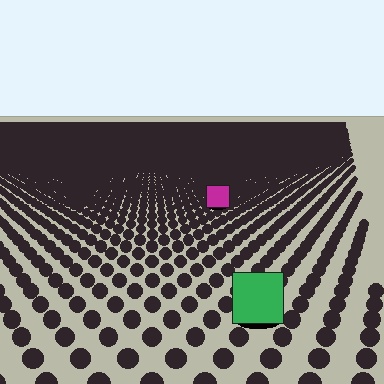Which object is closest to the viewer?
The green square is closest. The texture marks near it are larger and more spread out.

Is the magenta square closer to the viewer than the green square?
No. The green square is closer — you can tell from the texture gradient: the ground texture is coarser near it.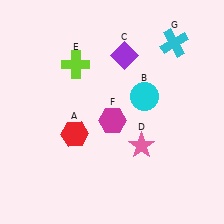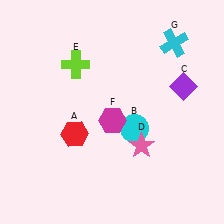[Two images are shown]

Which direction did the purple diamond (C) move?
The purple diamond (C) moved right.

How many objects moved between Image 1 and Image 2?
2 objects moved between the two images.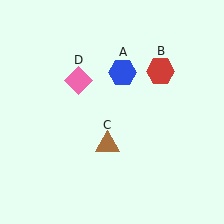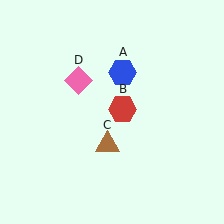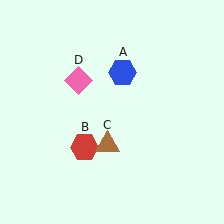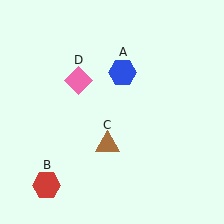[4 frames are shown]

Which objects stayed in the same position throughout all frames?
Blue hexagon (object A) and brown triangle (object C) and pink diamond (object D) remained stationary.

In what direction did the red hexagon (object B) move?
The red hexagon (object B) moved down and to the left.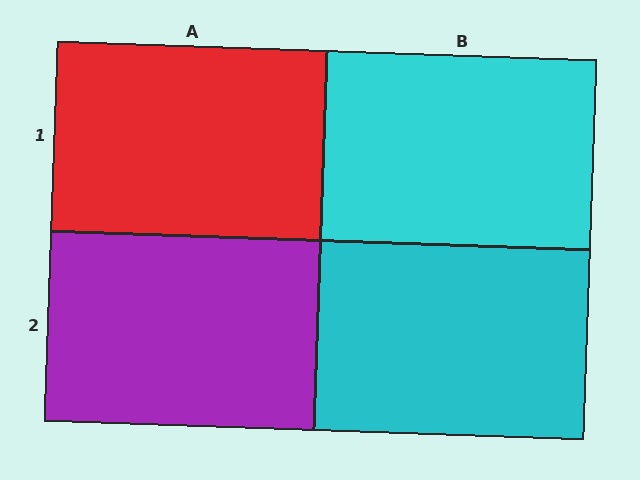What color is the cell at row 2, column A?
Purple.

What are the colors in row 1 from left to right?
Red, cyan.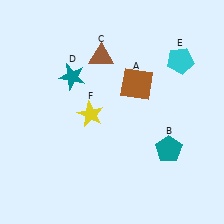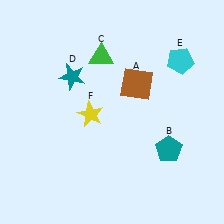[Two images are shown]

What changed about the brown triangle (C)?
In Image 1, C is brown. In Image 2, it changed to green.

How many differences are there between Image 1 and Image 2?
There is 1 difference between the two images.